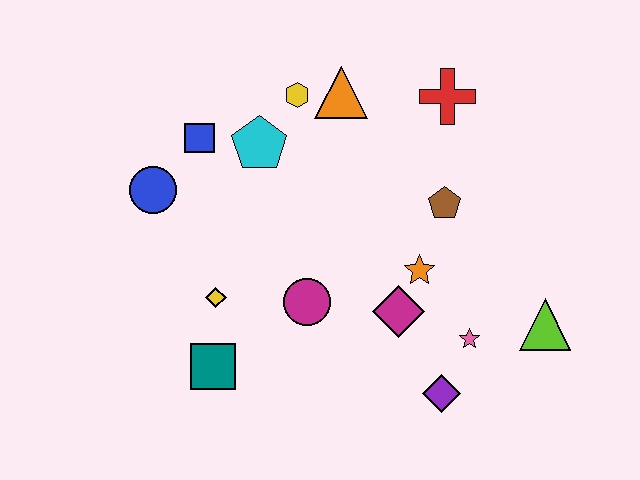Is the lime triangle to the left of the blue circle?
No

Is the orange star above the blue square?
No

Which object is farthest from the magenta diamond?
The blue circle is farthest from the magenta diamond.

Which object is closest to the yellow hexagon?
The orange triangle is closest to the yellow hexagon.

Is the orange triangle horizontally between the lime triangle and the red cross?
No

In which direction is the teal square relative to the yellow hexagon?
The teal square is below the yellow hexagon.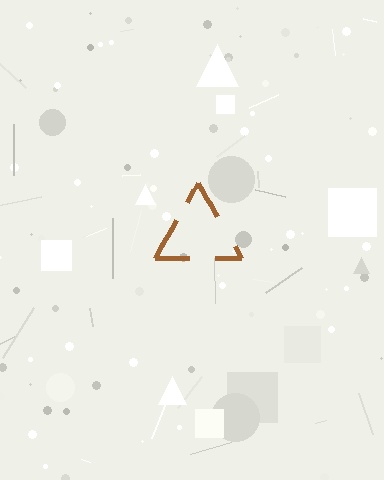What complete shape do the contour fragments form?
The contour fragments form a triangle.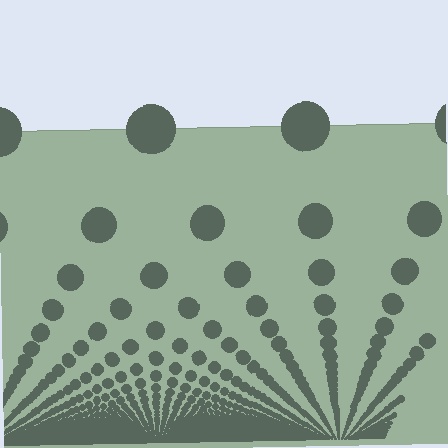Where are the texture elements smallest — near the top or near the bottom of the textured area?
Near the bottom.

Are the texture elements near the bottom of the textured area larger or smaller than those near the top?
Smaller. The gradient is inverted — elements near the bottom are smaller and denser.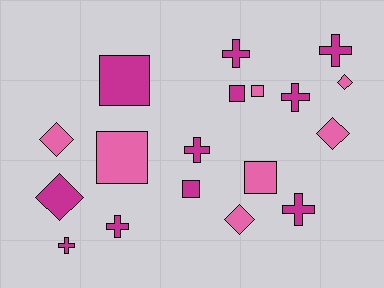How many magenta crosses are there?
There are 7 magenta crosses.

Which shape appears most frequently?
Cross, with 7 objects.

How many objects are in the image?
There are 18 objects.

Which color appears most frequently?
Magenta, with 11 objects.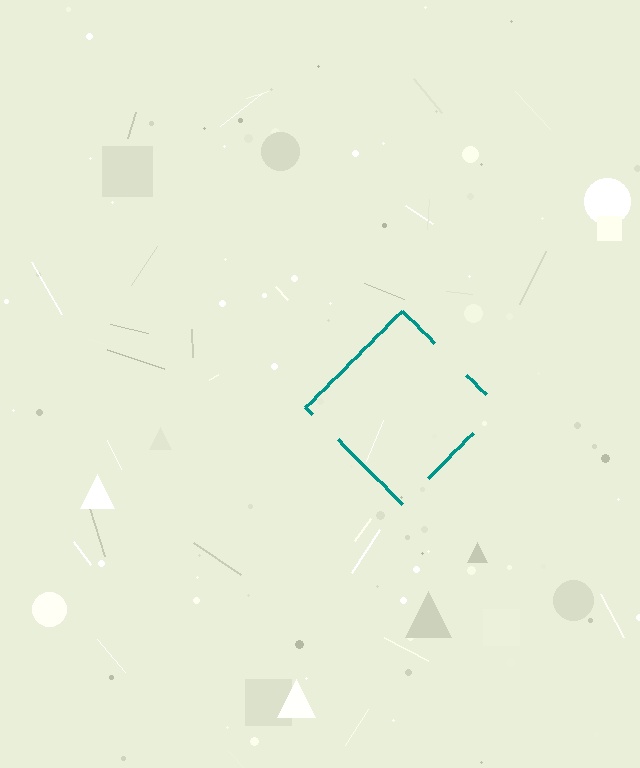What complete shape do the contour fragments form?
The contour fragments form a diamond.